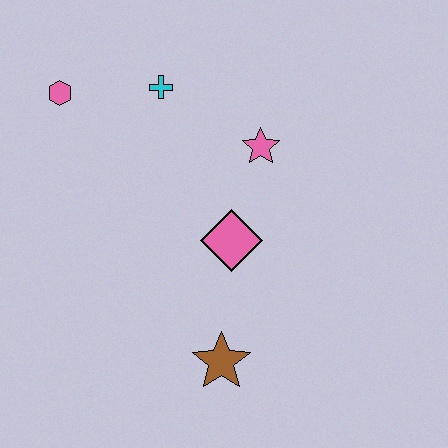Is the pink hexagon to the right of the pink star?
No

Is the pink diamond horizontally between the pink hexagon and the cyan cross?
No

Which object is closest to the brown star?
The pink diamond is closest to the brown star.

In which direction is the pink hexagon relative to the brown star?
The pink hexagon is above the brown star.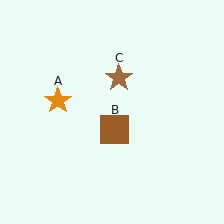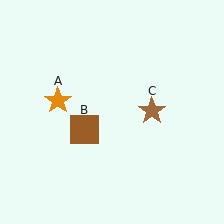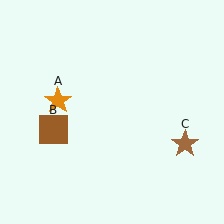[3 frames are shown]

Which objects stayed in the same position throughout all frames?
Orange star (object A) remained stationary.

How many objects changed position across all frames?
2 objects changed position: brown square (object B), brown star (object C).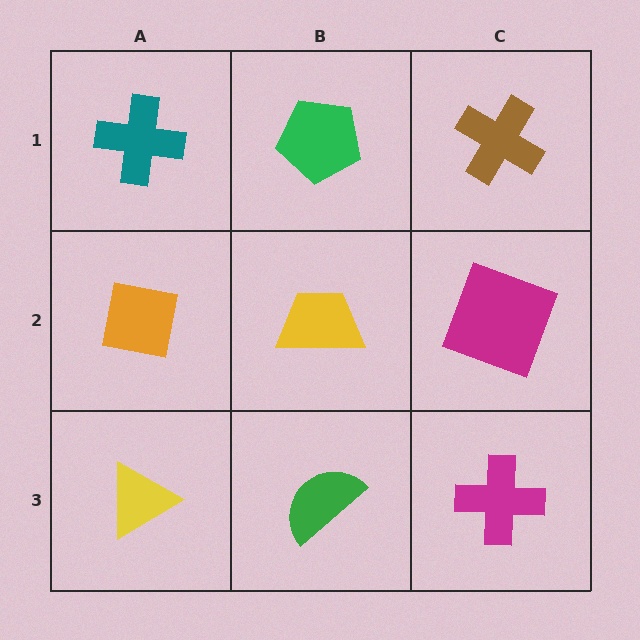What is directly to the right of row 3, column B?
A magenta cross.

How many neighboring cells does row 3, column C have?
2.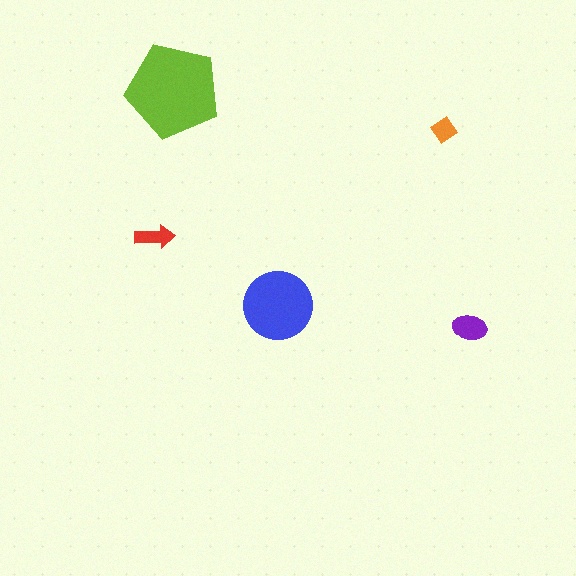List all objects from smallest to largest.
The orange diamond, the red arrow, the purple ellipse, the blue circle, the lime pentagon.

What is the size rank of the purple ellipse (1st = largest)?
3rd.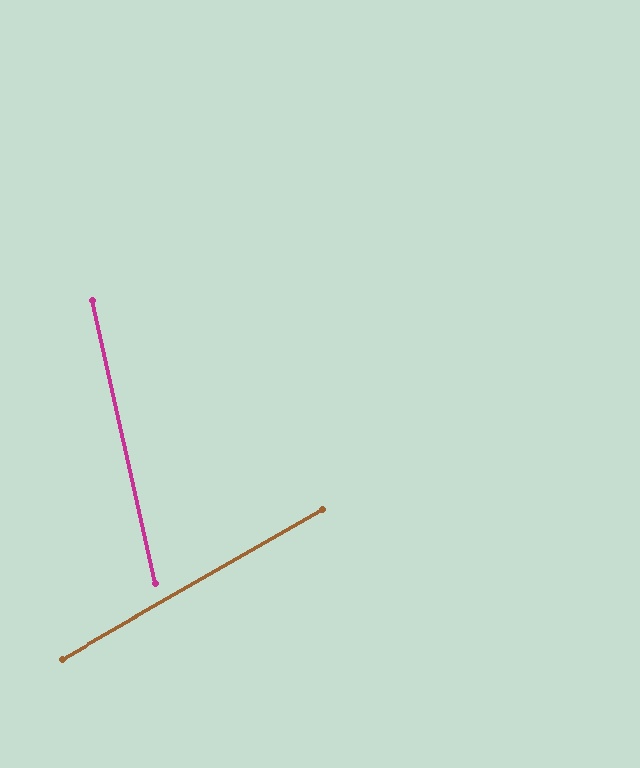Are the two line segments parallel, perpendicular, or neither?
Neither parallel nor perpendicular — they differ by about 73°.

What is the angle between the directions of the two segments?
Approximately 73 degrees.